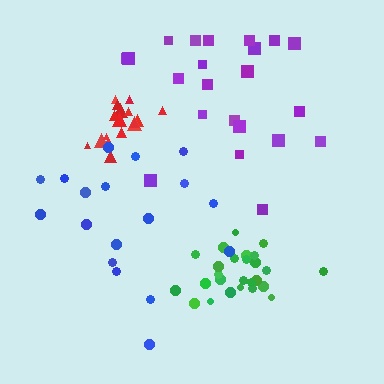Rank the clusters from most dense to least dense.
red, green, blue, purple.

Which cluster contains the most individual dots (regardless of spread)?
Green (26).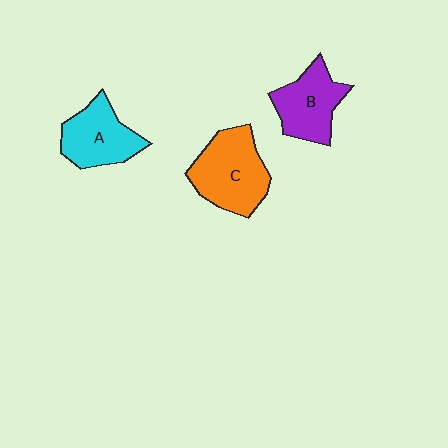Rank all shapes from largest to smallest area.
From largest to smallest: C (orange), A (cyan), B (purple).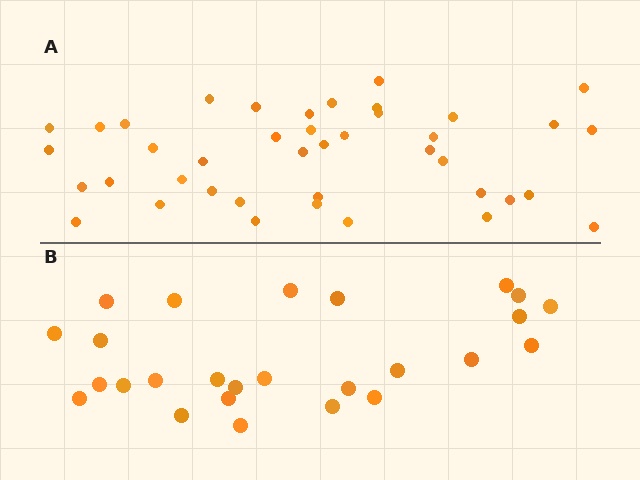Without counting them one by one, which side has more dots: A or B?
Region A (the top region) has more dots.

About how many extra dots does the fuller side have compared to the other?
Region A has approximately 15 more dots than region B.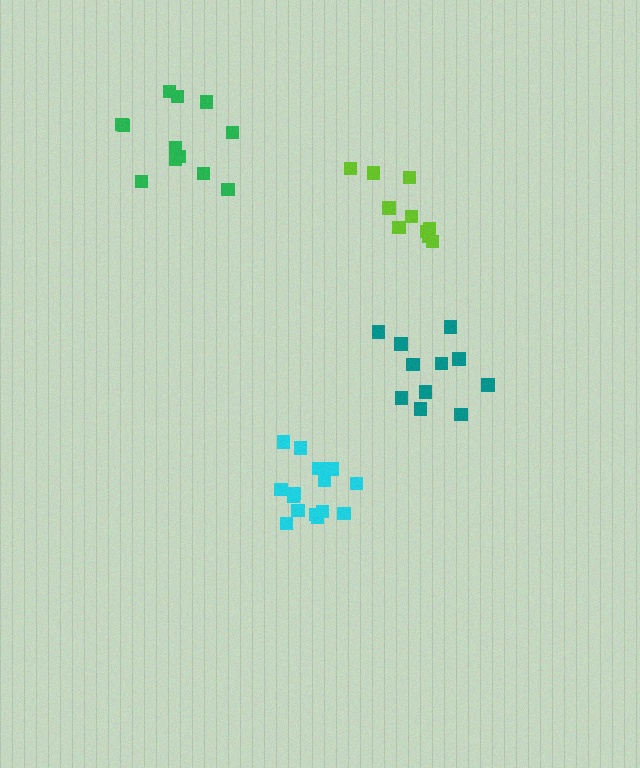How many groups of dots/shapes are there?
There are 4 groups.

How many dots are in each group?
Group 1: 10 dots, Group 2: 15 dots, Group 3: 11 dots, Group 4: 12 dots (48 total).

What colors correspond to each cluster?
The clusters are colored: lime, cyan, teal, green.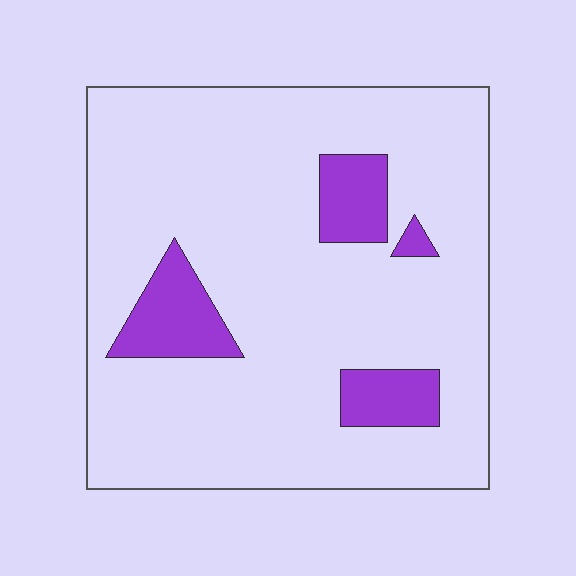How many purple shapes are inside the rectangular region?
4.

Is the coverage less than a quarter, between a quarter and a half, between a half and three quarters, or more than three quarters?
Less than a quarter.